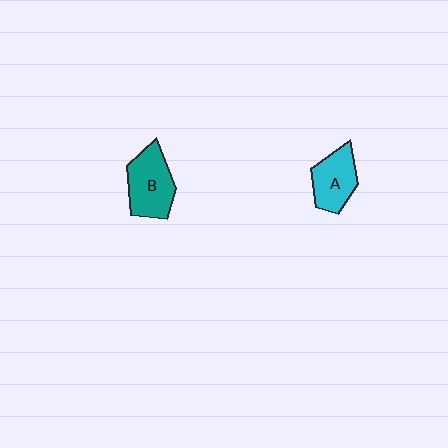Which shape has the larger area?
Shape B (teal).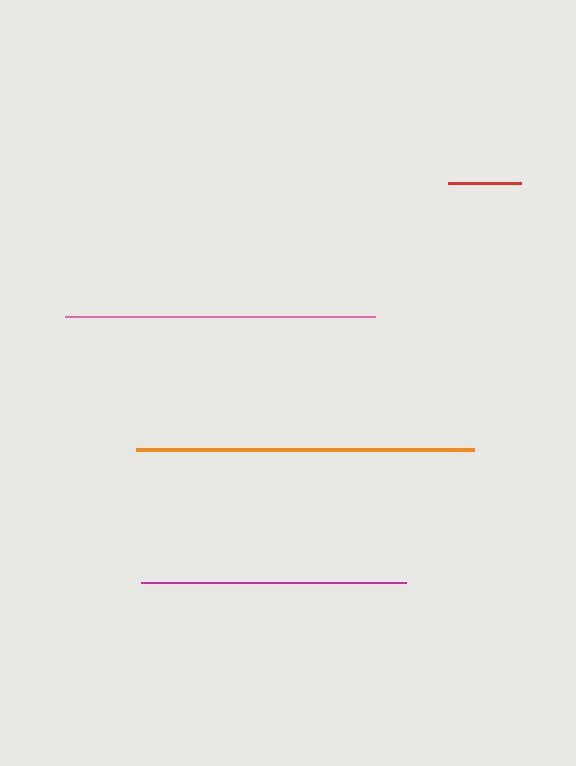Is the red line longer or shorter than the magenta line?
The magenta line is longer than the red line.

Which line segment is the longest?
The orange line is the longest at approximately 338 pixels.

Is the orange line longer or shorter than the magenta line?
The orange line is longer than the magenta line.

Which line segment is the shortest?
The red line is the shortest at approximately 73 pixels.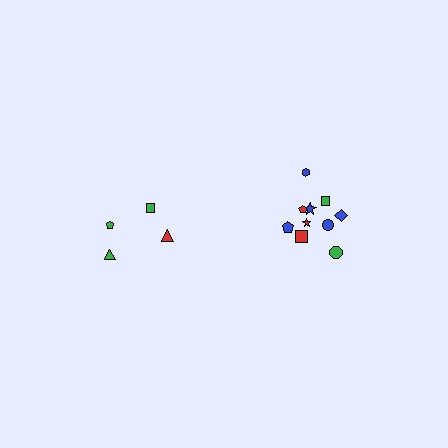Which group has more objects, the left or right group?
The right group.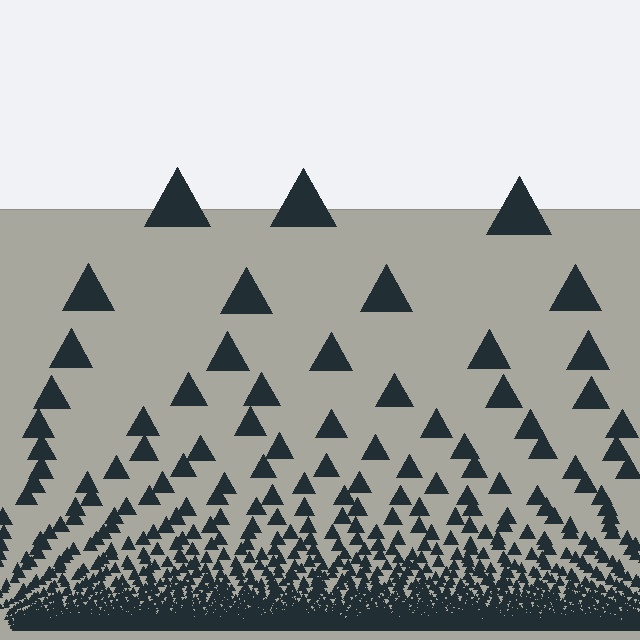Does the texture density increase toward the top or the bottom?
Density increases toward the bottom.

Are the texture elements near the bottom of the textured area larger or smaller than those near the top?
Smaller. The gradient is inverted — elements near the bottom are smaller and denser.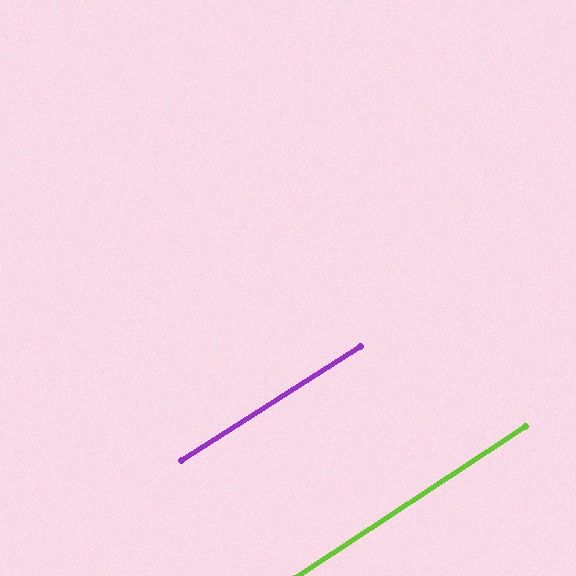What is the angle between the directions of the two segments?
Approximately 1 degree.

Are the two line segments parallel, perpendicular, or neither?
Parallel — their directions differ by only 0.8°.